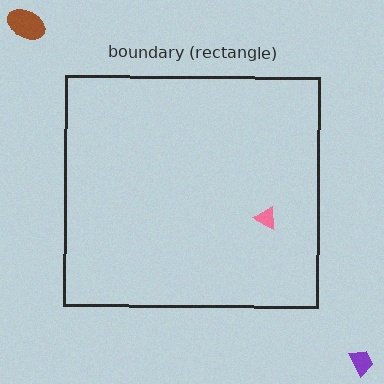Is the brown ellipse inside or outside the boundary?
Outside.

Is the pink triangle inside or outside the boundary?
Inside.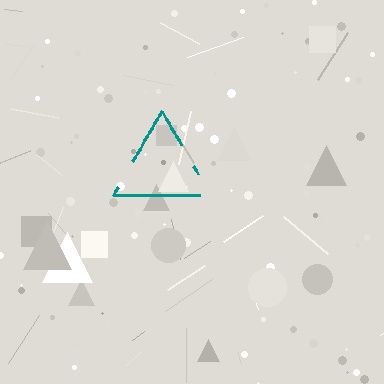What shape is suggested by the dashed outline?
The dashed outline suggests a triangle.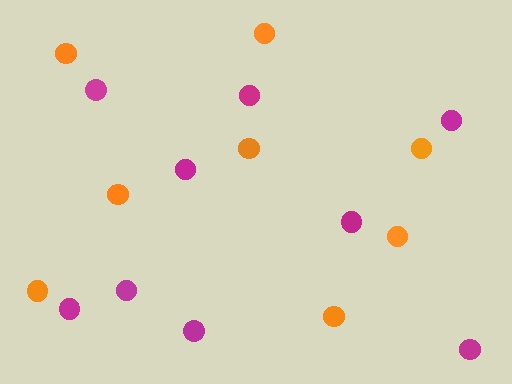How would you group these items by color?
There are 2 groups: one group of orange circles (8) and one group of magenta circles (9).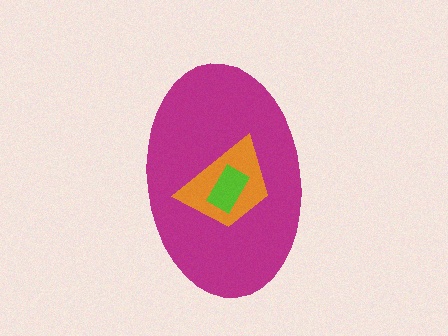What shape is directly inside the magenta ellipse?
The orange trapezoid.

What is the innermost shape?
The lime rectangle.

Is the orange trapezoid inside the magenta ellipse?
Yes.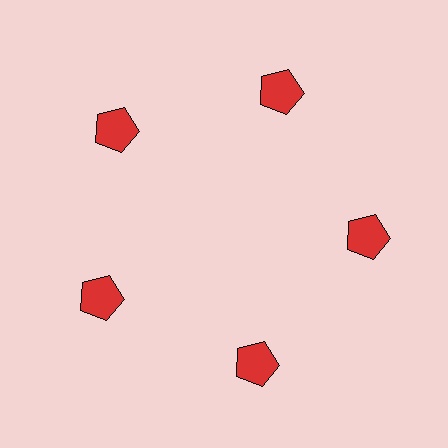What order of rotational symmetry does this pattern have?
This pattern has 5-fold rotational symmetry.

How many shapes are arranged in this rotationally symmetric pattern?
There are 5 shapes, arranged in 5 groups of 1.